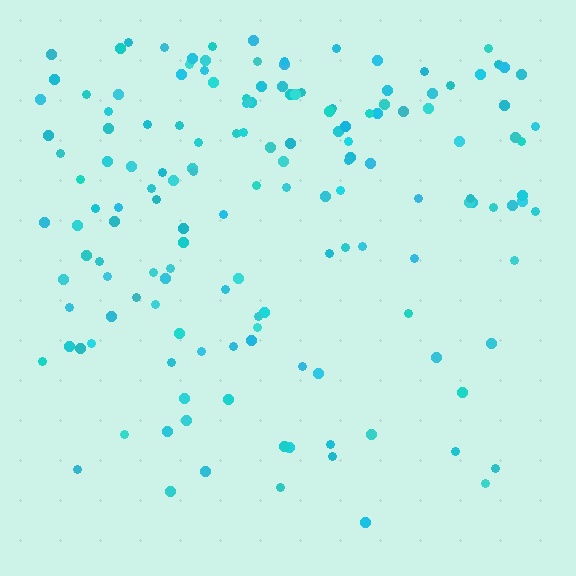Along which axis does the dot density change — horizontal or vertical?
Vertical.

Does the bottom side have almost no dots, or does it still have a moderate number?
Still a moderate number, just noticeably fewer than the top.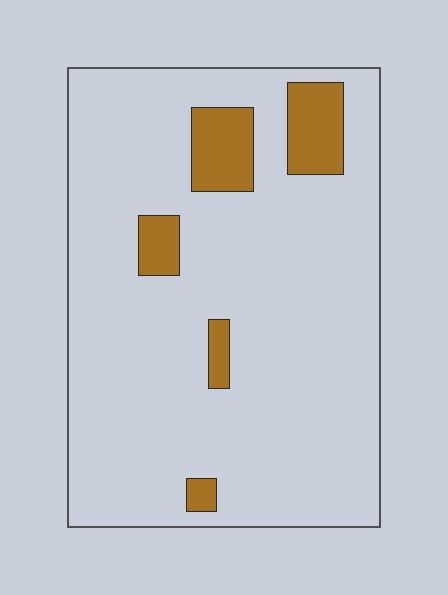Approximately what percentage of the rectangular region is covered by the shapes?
Approximately 10%.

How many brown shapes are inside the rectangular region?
5.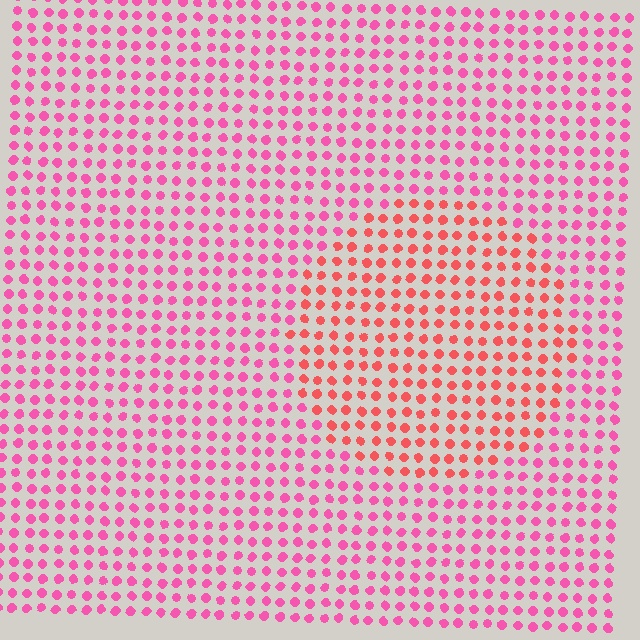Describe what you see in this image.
The image is filled with small pink elements in a uniform arrangement. A circle-shaped region is visible where the elements are tinted to a slightly different hue, forming a subtle color boundary.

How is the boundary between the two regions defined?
The boundary is defined purely by a slight shift in hue (about 32 degrees). Spacing, size, and orientation are identical on both sides.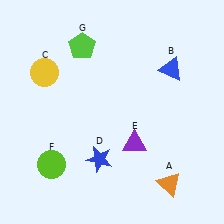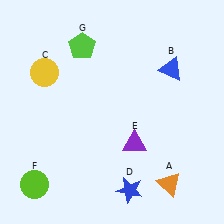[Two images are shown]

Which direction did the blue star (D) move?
The blue star (D) moved down.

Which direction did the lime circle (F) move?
The lime circle (F) moved down.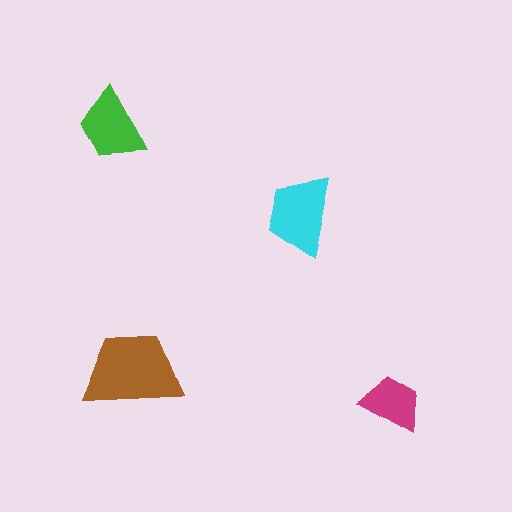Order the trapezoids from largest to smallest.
the brown one, the cyan one, the green one, the magenta one.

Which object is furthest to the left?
The green trapezoid is leftmost.